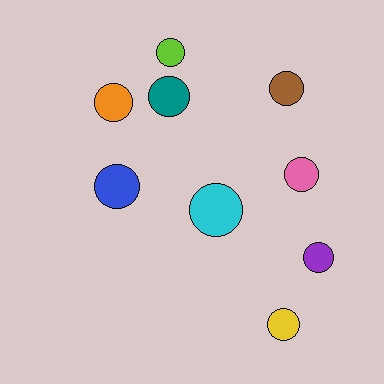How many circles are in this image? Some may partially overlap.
There are 9 circles.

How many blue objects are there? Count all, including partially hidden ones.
There is 1 blue object.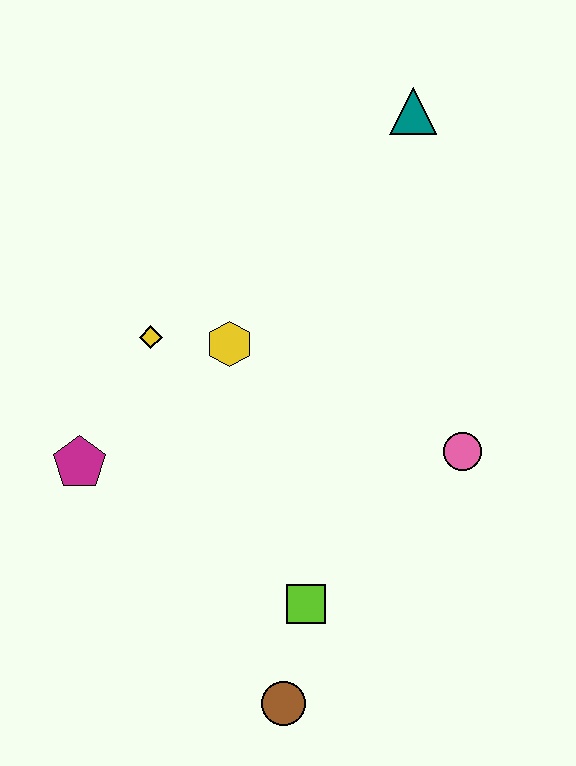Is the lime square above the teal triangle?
No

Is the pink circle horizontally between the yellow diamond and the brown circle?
No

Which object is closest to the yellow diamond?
The yellow hexagon is closest to the yellow diamond.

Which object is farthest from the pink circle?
The magenta pentagon is farthest from the pink circle.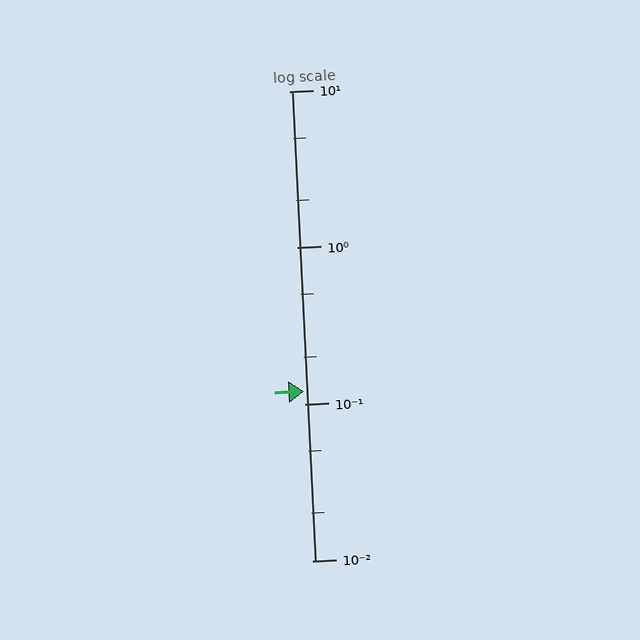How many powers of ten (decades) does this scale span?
The scale spans 3 decades, from 0.01 to 10.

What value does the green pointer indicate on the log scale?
The pointer indicates approximately 0.12.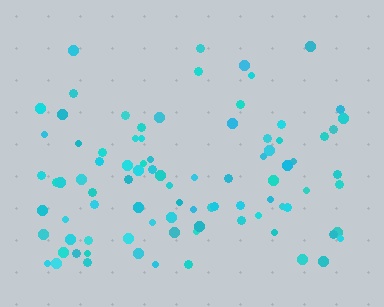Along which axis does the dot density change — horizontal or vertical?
Vertical.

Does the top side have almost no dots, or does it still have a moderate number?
Still a moderate number, just noticeably fewer than the bottom.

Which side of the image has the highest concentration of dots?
The bottom.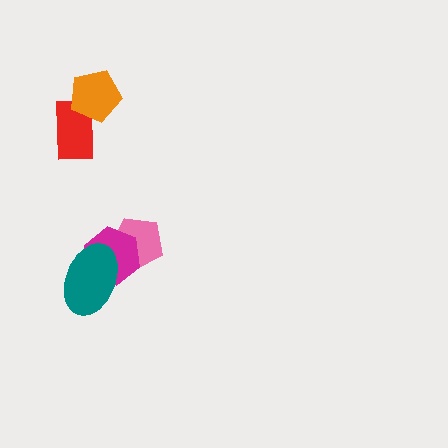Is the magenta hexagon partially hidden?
Yes, it is partially covered by another shape.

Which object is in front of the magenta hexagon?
The teal ellipse is in front of the magenta hexagon.